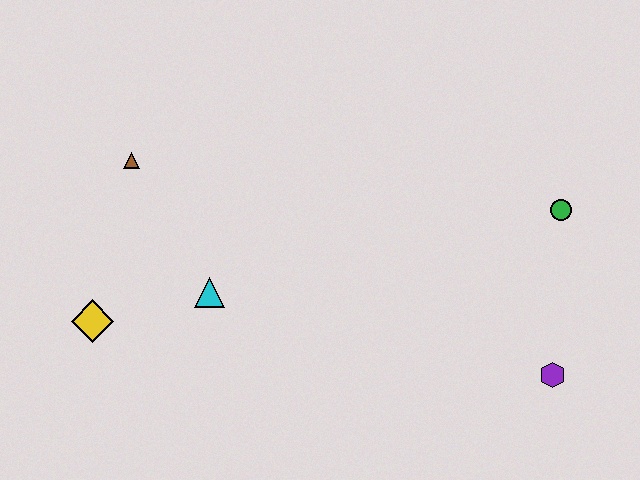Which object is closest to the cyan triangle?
The yellow diamond is closest to the cyan triangle.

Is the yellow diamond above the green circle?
No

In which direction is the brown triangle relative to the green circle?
The brown triangle is to the left of the green circle.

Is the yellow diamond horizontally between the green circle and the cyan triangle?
No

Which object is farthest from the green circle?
The yellow diamond is farthest from the green circle.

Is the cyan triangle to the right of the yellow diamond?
Yes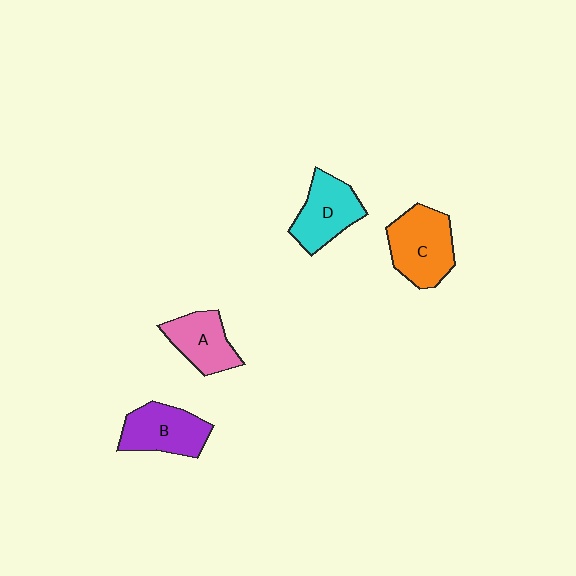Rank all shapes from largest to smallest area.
From largest to smallest: C (orange), B (purple), D (cyan), A (pink).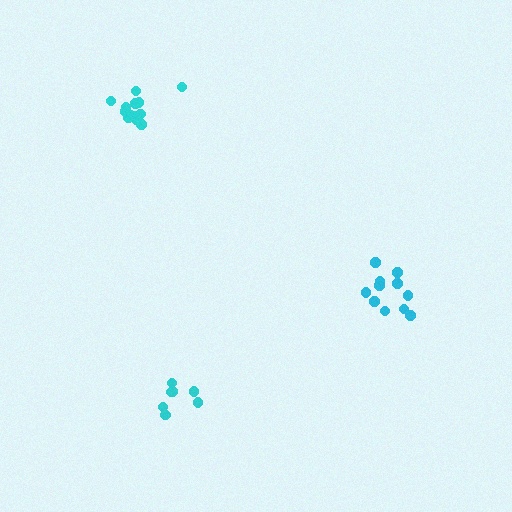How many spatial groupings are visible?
There are 3 spatial groupings.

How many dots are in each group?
Group 1: 11 dots, Group 2: 13 dots, Group 3: 7 dots (31 total).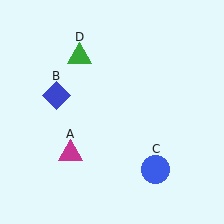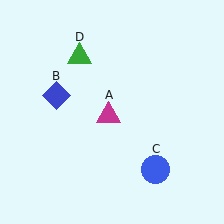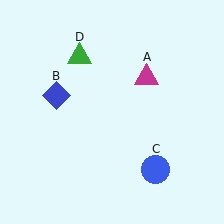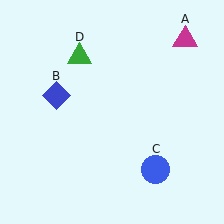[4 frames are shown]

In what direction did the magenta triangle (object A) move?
The magenta triangle (object A) moved up and to the right.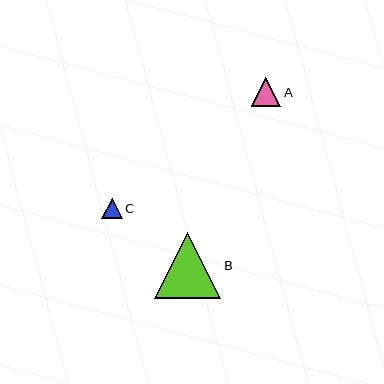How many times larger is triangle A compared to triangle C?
Triangle A is approximately 1.4 times the size of triangle C.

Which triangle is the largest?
Triangle B is the largest with a size of approximately 66 pixels.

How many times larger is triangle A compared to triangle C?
Triangle A is approximately 1.4 times the size of triangle C.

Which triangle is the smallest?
Triangle C is the smallest with a size of approximately 20 pixels.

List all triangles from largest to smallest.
From largest to smallest: B, A, C.